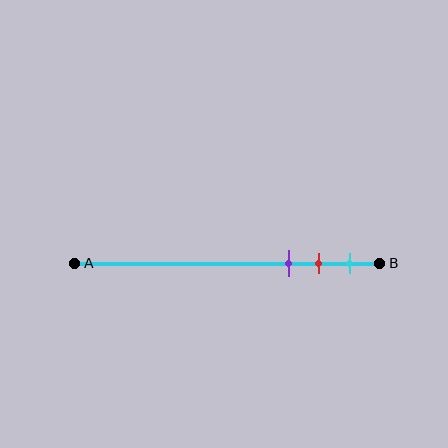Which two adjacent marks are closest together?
The red and cyan marks are the closest adjacent pair.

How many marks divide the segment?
There are 3 marks dividing the segment.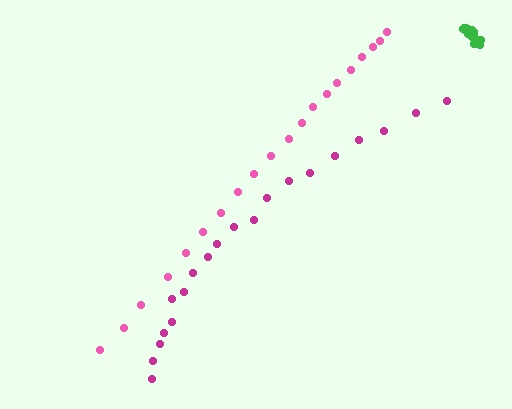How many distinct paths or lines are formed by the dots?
There are 3 distinct paths.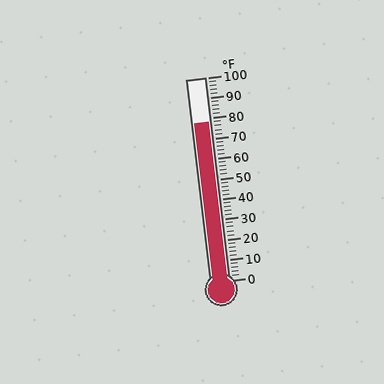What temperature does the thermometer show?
The thermometer shows approximately 78°F.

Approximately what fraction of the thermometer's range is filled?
The thermometer is filled to approximately 80% of its range.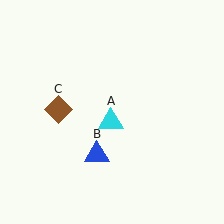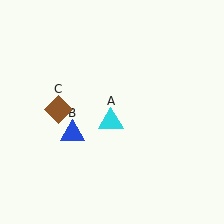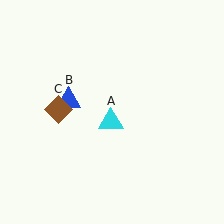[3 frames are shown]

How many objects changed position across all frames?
1 object changed position: blue triangle (object B).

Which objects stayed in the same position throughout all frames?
Cyan triangle (object A) and brown diamond (object C) remained stationary.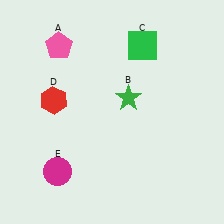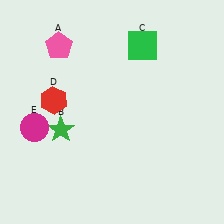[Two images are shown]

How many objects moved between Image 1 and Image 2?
2 objects moved between the two images.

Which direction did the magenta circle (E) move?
The magenta circle (E) moved up.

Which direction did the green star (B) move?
The green star (B) moved left.